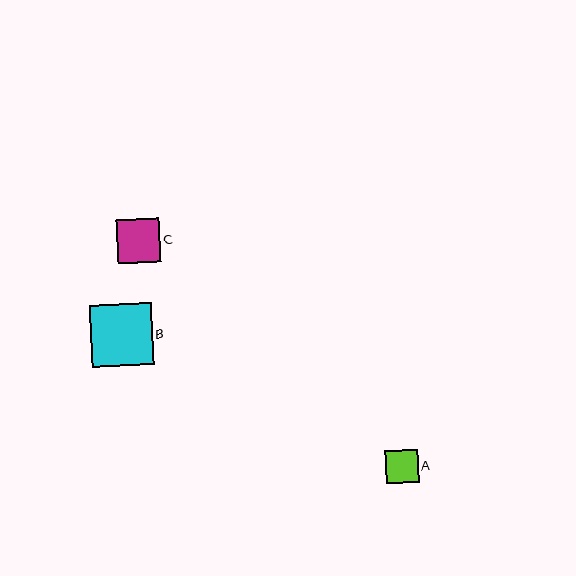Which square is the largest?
Square B is the largest with a size of approximately 62 pixels.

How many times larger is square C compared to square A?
Square C is approximately 1.3 times the size of square A.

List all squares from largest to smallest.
From largest to smallest: B, C, A.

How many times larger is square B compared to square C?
Square B is approximately 1.4 times the size of square C.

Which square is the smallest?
Square A is the smallest with a size of approximately 33 pixels.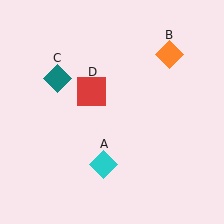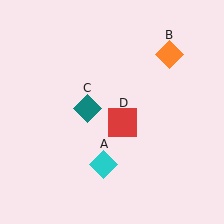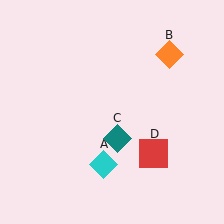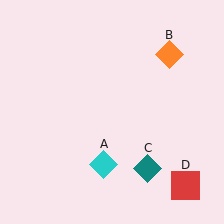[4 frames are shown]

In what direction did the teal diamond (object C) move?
The teal diamond (object C) moved down and to the right.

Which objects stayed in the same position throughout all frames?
Cyan diamond (object A) and orange diamond (object B) remained stationary.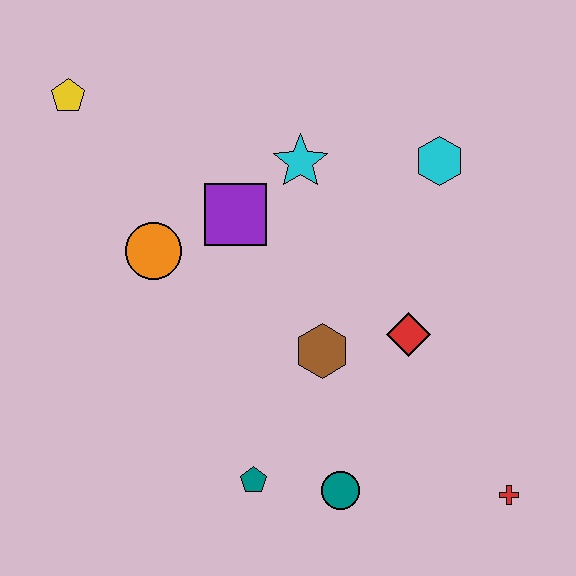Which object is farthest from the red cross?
The yellow pentagon is farthest from the red cross.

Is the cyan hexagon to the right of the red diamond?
Yes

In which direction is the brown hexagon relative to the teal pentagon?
The brown hexagon is above the teal pentagon.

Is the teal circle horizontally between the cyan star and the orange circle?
No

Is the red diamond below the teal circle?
No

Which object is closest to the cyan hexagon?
The cyan star is closest to the cyan hexagon.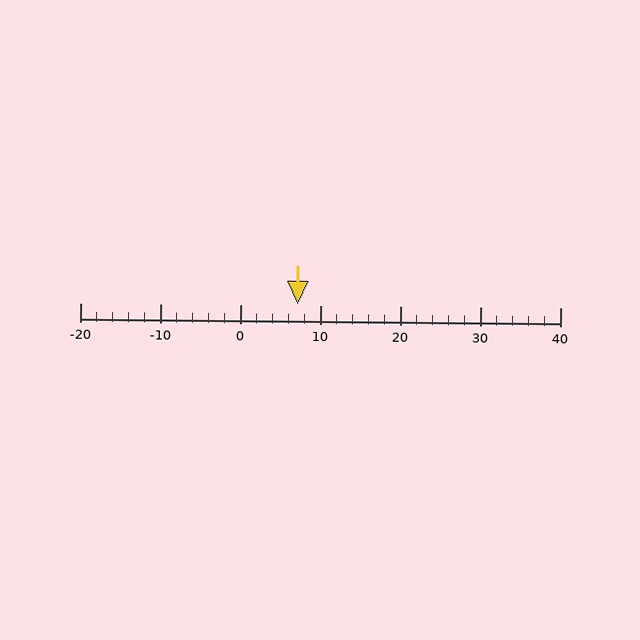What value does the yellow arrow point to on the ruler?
The yellow arrow points to approximately 7.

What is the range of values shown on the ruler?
The ruler shows values from -20 to 40.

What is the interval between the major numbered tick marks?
The major tick marks are spaced 10 units apart.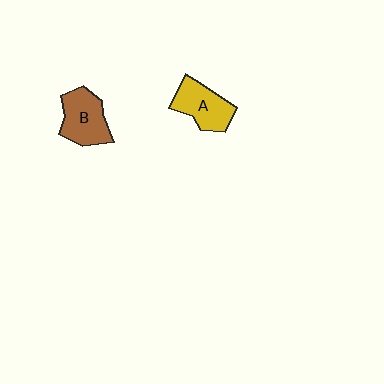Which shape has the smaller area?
Shape A (yellow).